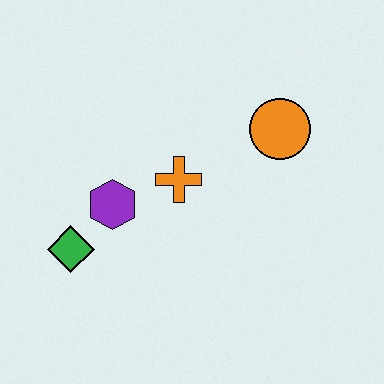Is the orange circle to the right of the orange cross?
Yes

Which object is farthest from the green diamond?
The orange circle is farthest from the green diamond.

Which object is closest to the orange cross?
The purple hexagon is closest to the orange cross.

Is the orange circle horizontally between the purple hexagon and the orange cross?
No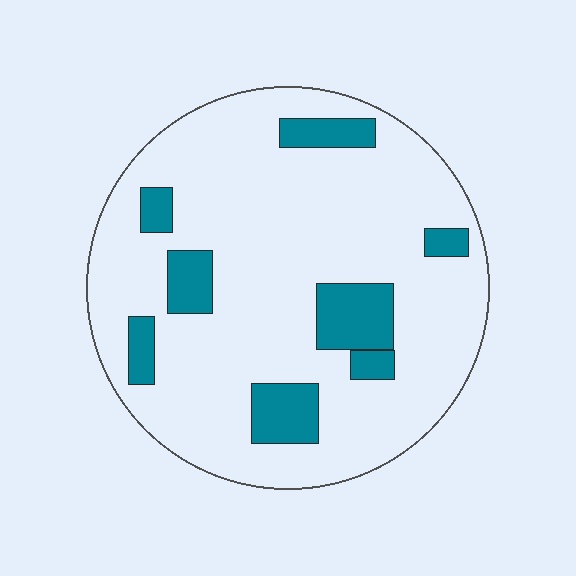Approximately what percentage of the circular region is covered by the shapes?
Approximately 15%.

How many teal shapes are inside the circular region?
8.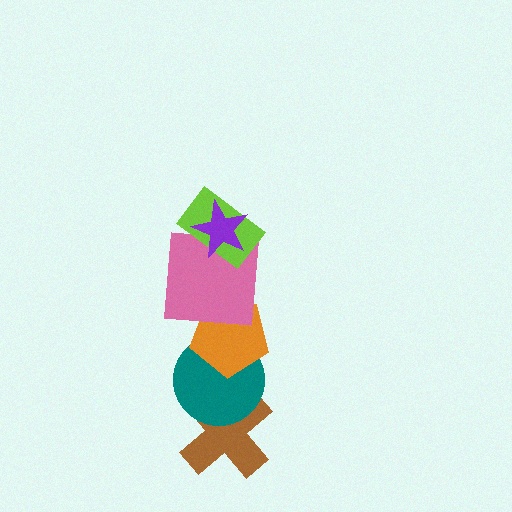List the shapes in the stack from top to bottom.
From top to bottom: the purple star, the lime rectangle, the pink square, the orange pentagon, the teal circle, the brown cross.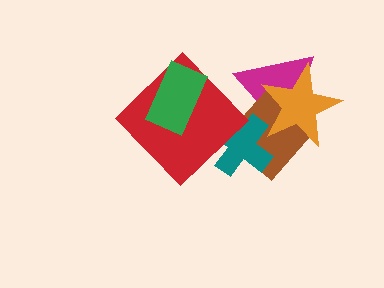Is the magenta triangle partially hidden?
Yes, it is partially covered by another shape.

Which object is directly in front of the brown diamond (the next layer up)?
The orange star is directly in front of the brown diamond.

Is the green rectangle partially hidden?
No, no other shape covers it.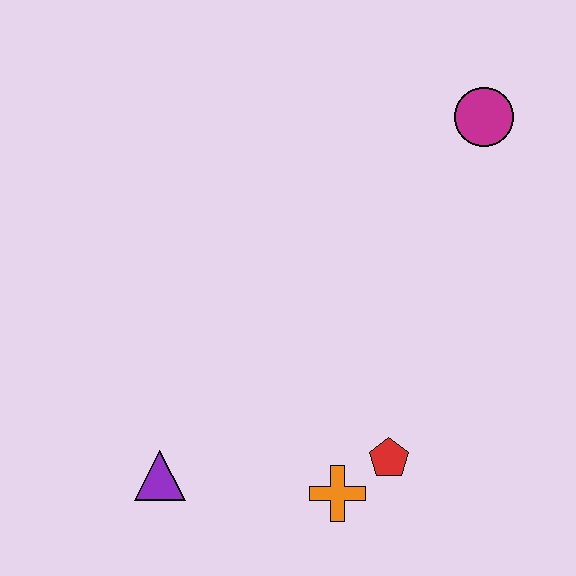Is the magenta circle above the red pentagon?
Yes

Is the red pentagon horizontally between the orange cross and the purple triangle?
No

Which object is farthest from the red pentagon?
The magenta circle is farthest from the red pentagon.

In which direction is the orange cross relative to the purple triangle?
The orange cross is to the right of the purple triangle.